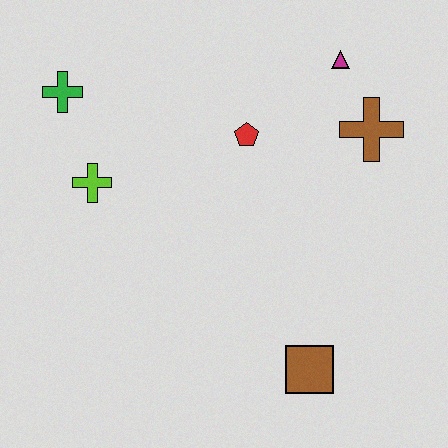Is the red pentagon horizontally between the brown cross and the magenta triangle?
No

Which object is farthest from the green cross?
The brown square is farthest from the green cross.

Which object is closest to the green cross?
The lime cross is closest to the green cross.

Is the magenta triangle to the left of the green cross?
No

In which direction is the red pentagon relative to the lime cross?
The red pentagon is to the right of the lime cross.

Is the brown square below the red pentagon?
Yes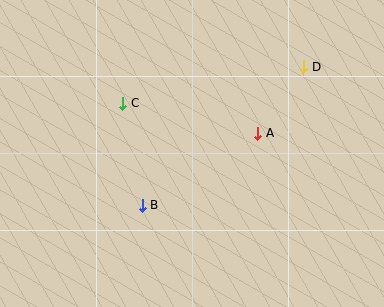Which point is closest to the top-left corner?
Point C is closest to the top-left corner.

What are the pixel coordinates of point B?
Point B is at (142, 205).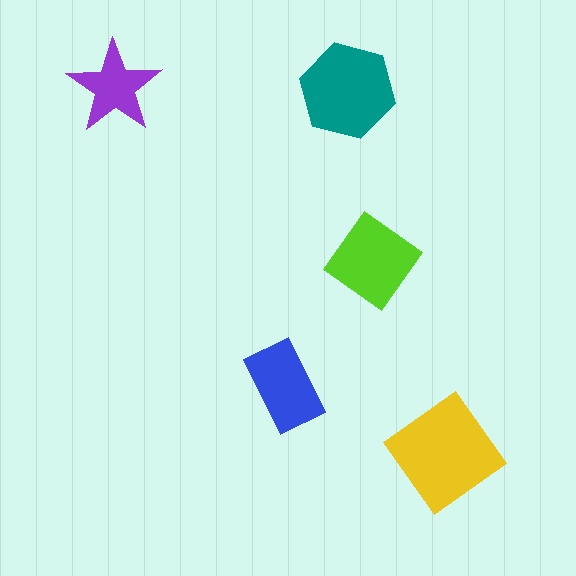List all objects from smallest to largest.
The purple star, the blue rectangle, the lime diamond, the teal hexagon, the yellow diamond.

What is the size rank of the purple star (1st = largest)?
5th.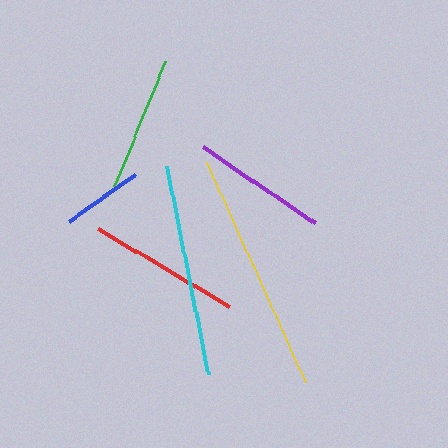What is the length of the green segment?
The green segment is approximately 135 pixels long.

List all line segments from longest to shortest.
From longest to shortest: yellow, cyan, red, purple, green, blue.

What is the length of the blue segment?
The blue segment is approximately 81 pixels long.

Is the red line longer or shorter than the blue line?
The red line is longer than the blue line.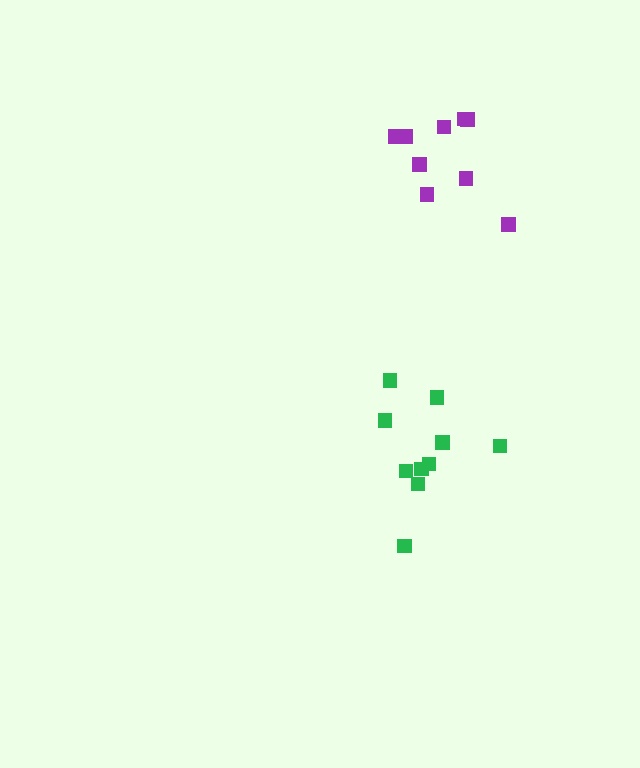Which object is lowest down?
The green cluster is bottommost.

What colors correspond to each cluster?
The clusters are colored: green, purple.